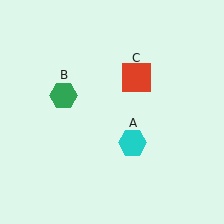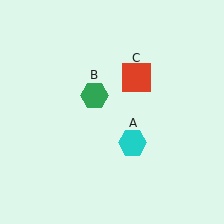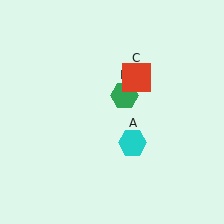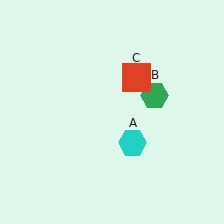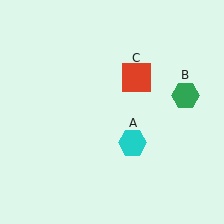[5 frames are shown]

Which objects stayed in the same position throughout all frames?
Cyan hexagon (object A) and red square (object C) remained stationary.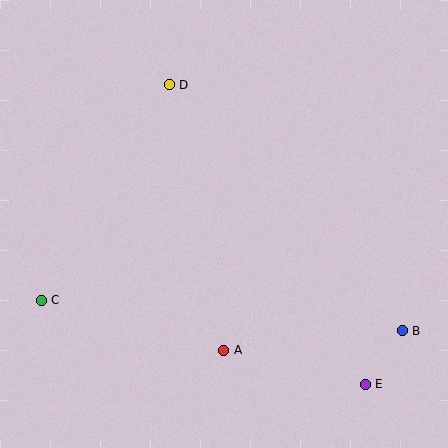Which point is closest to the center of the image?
Point A at (224, 350) is closest to the center.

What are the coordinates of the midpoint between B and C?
The midpoint between B and C is at (222, 316).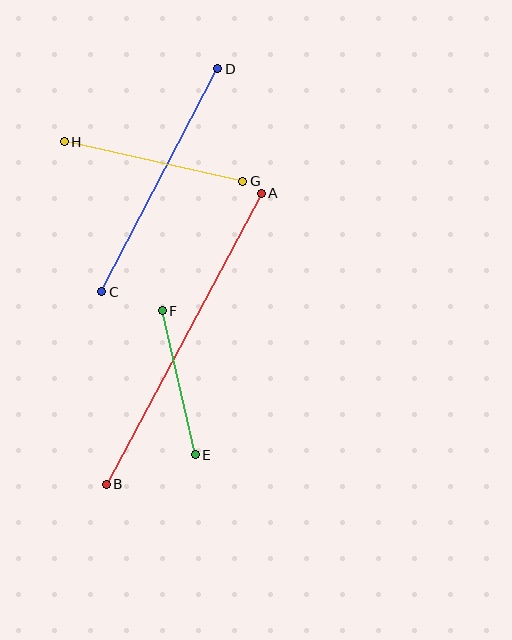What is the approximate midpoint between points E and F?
The midpoint is at approximately (179, 383) pixels.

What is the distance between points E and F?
The distance is approximately 148 pixels.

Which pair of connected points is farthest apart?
Points A and B are farthest apart.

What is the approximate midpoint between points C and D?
The midpoint is at approximately (160, 180) pixels.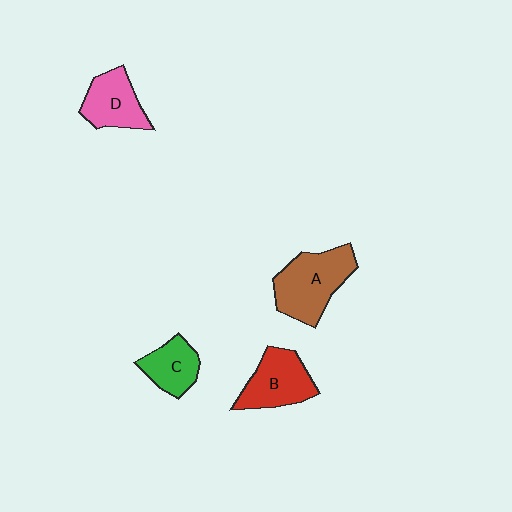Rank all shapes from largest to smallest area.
From largest to smallest: A (brown), B (red), D (pink), C (green).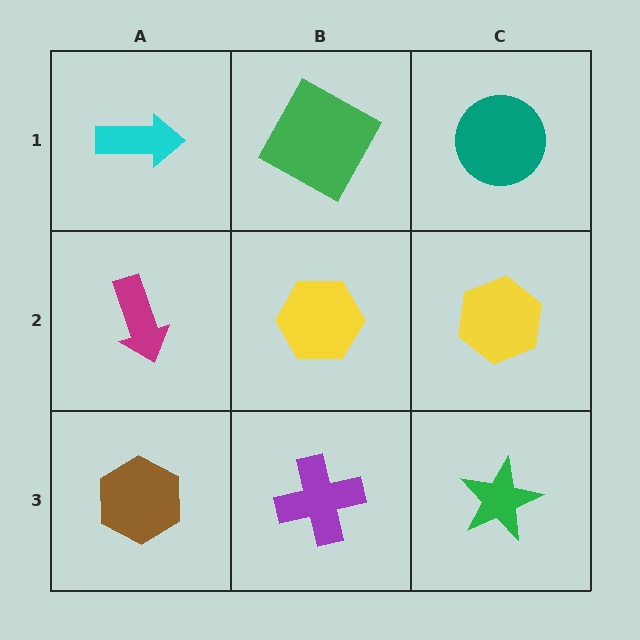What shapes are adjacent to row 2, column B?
A green square (row 1, column B), a purple cross (row 3, column B), a magenta arrow (row 2, column A), a yellow hexagon (row 2, column C).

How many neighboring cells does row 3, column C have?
2.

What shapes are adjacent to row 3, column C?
A yellow hexagon (row 2, column C), a purple cross (row 3, column B).